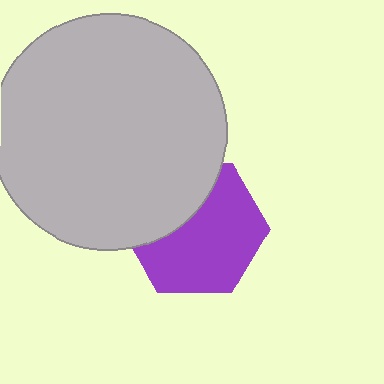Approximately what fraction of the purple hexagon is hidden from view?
Roughly 35% of the purple hexagon is hidden behind the light gray circle.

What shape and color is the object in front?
The object in front is a light gray circle.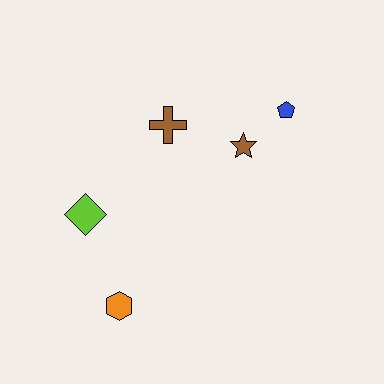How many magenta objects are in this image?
There are no magenta objects.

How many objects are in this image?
There are 5 objects.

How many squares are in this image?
There are no squares.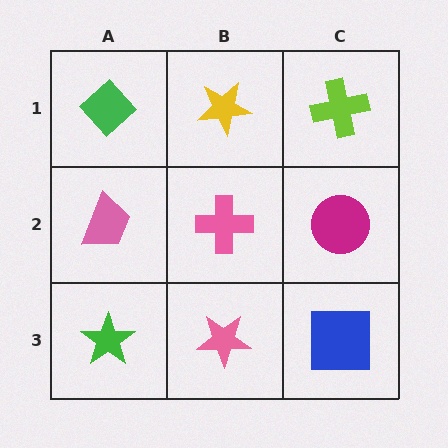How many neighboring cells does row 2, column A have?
3.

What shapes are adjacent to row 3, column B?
A pink cross (row 2, column B), a green star (row 3, column A), a blue square (row 3, column C).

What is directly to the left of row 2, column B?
A pink trapezoid.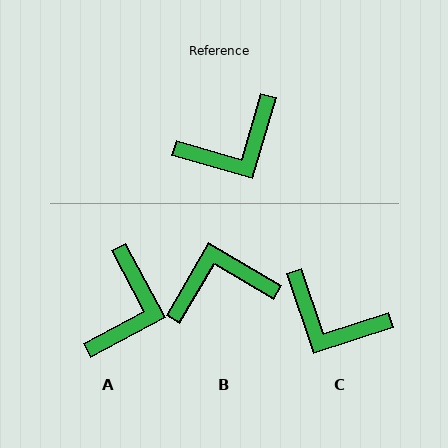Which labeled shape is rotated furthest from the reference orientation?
B, about 166 degrees away.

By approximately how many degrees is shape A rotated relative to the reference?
Approximately 44 degrees counter-clockwise.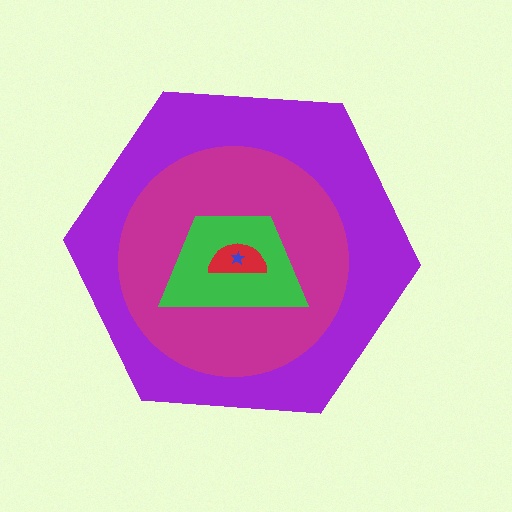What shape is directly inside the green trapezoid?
The red semicircle.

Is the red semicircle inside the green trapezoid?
Yes.